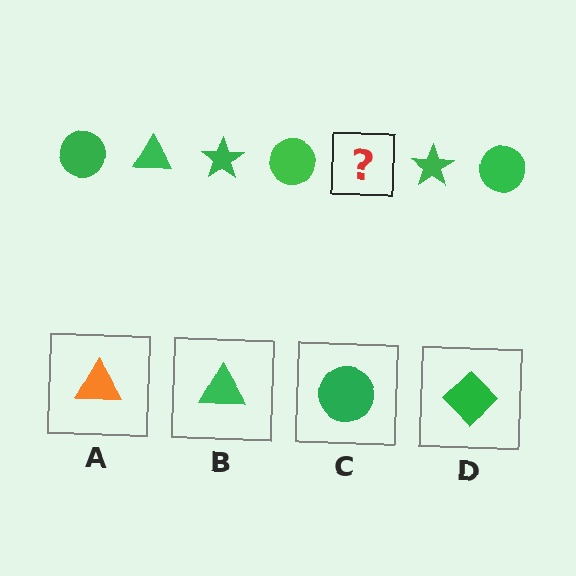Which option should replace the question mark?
Option B.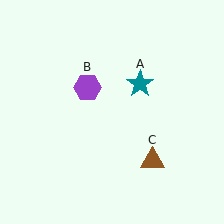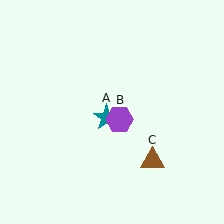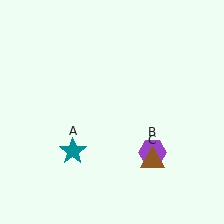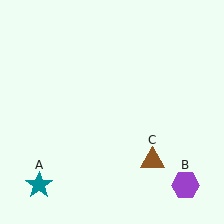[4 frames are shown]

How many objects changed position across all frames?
2 objects changed position: teal star (object A), purple hexagon (object B).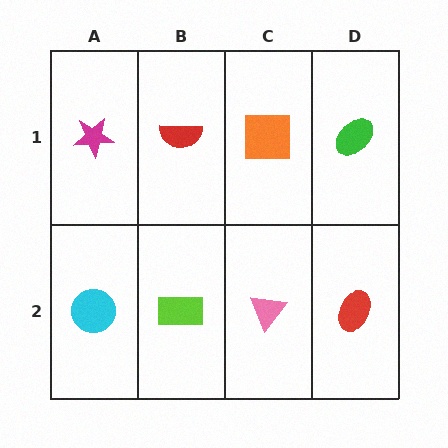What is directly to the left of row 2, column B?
A cyan circle.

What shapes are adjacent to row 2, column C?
An orange square (row 1, column C), a lime rectangle (row 2, column B), a red ellipse (row 2, column D).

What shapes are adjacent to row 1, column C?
A pink triangle (row 2, column C), a red semicircle (row 1, column B), a green ellipse (row 1, column D).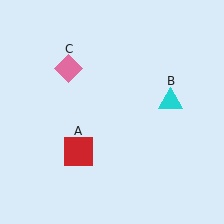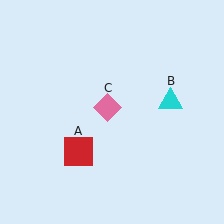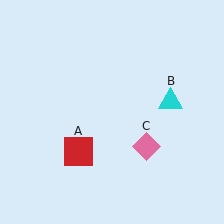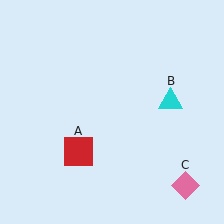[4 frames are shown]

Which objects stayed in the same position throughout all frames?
Red square (object A) and cyan triangle (object B) remained stationary.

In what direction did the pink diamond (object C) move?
The pink diamond (object C) moved down and to the right.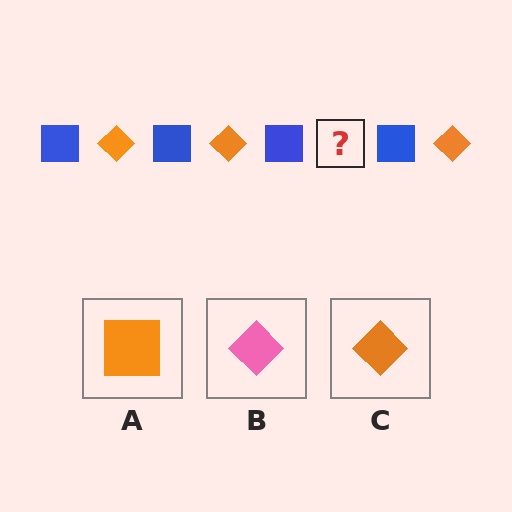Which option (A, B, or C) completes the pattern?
C.